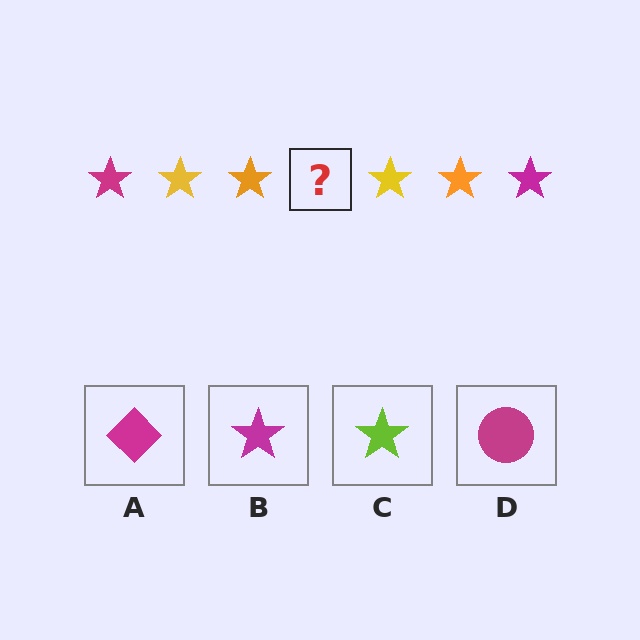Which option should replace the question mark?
Option B.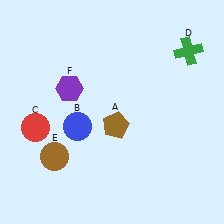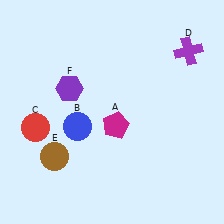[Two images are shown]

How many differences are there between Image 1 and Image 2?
There are 2 differences between the two images.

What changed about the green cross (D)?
In Image 1, D is green. In Image 2, it changed to purple.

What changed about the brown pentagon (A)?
In Image 1, A is brown. In Image 2, it changed to magenta.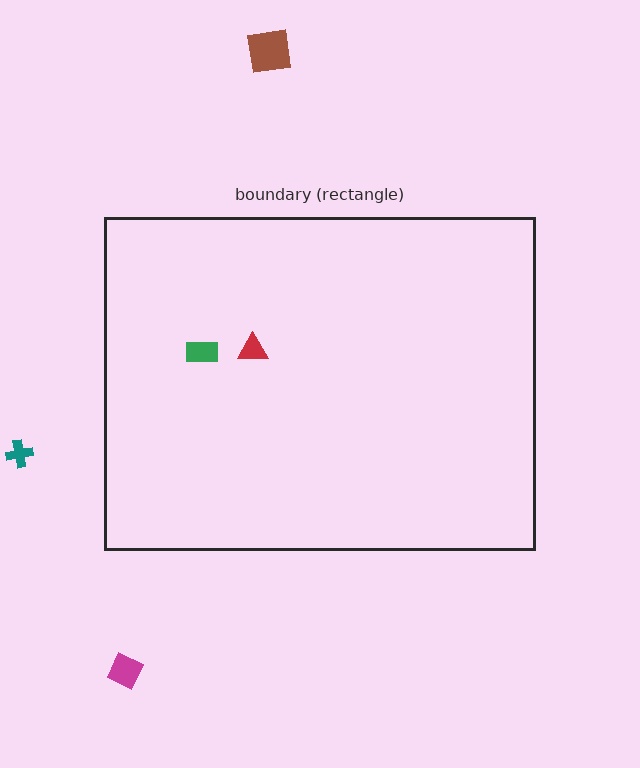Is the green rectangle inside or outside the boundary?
Inside.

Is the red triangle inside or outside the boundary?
Inside.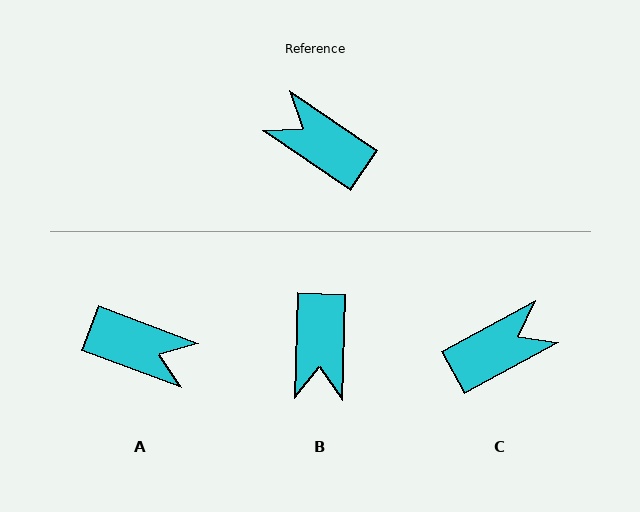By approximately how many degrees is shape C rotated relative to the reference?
Approximately 117 degrees clockwise.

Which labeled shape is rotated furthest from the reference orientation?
A, about 167 degrees away.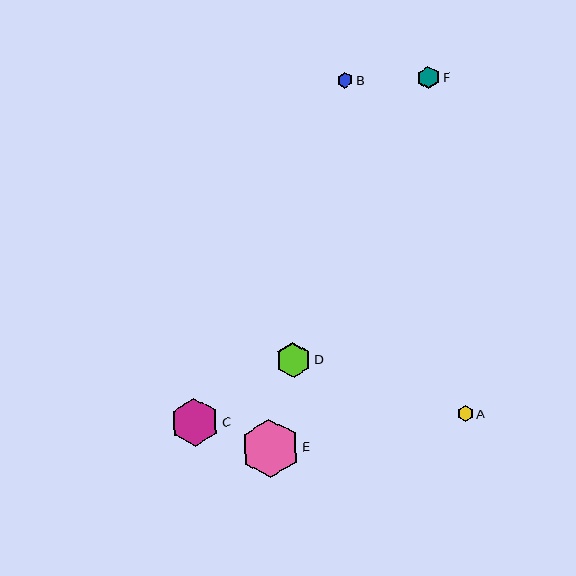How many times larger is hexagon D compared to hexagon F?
Hexagon D is approximately 1.6 times the size of hexagon F.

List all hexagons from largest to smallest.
From largest to smallest: E, C, D, F, A, B.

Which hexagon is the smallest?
Hexagon B is the smallest with a size of approximately 16 pixels.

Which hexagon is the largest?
Hexagon E is the largest with a size of approximately 58 pixels.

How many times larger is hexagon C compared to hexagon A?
Hexagon C is approximately 3.0 times the size of hexagon A.